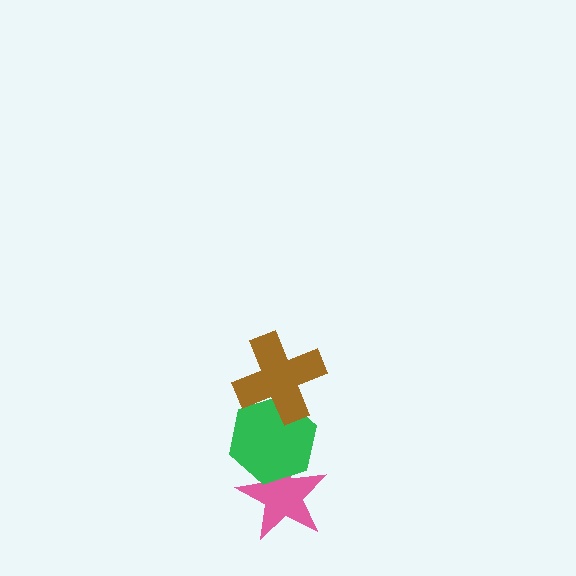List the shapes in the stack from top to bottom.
From top to bottom: the brown cross, the green hexagon, the pink star.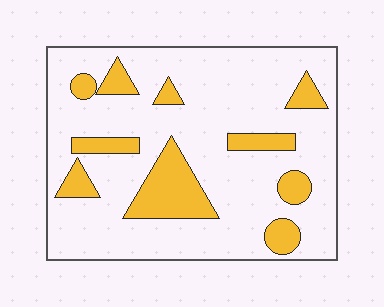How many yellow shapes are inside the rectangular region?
10.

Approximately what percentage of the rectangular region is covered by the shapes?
Approximately 20%.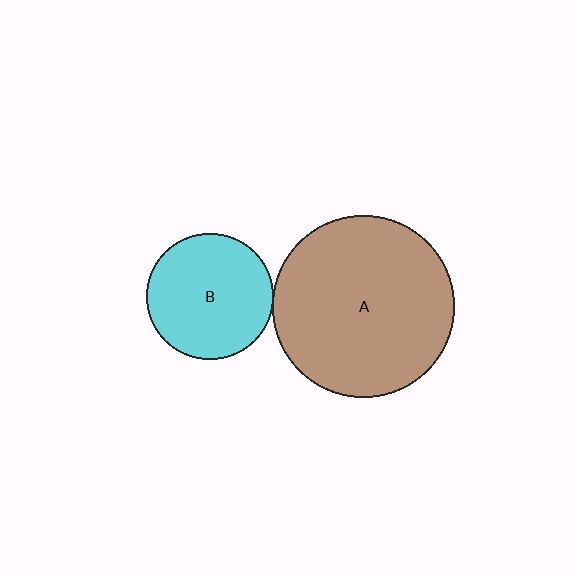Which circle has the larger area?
Circle A (brown).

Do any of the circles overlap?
No, none of the circles overlap.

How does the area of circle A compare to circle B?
Approximately 2.1 times.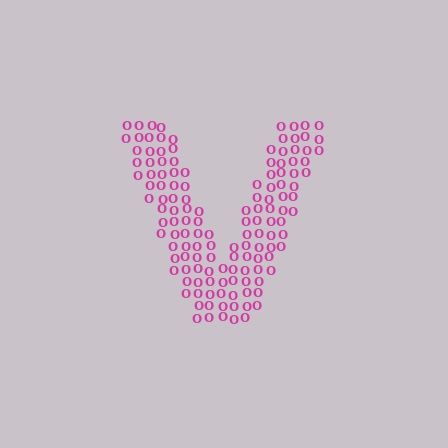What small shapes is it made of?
It is made of small letter O's.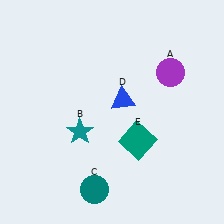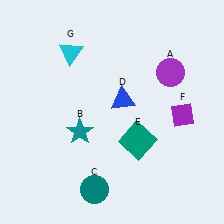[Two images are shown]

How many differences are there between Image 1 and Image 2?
There are 2 differences between the two images.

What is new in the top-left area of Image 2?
A cyan triangle (G) was added in the top-left area of Image 2.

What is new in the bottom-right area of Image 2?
A purple diamond (F) was added in the bottom-right area of Image 2.